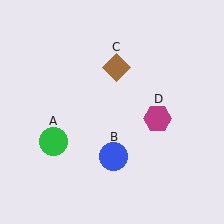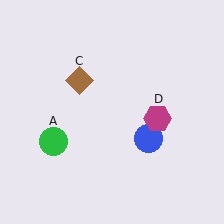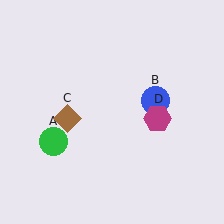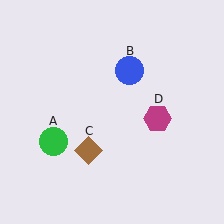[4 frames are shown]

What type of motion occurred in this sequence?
The blue circle (object B), brown diamond (object C) rotated counterclockwise around the center of the scene.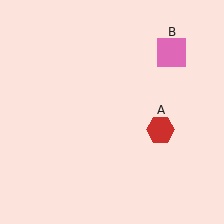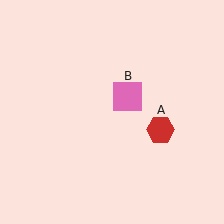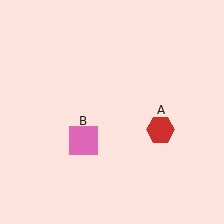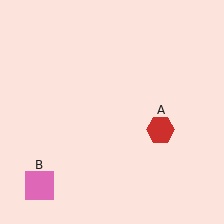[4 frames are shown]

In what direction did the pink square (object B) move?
The pink square (object B) moved down and to the left.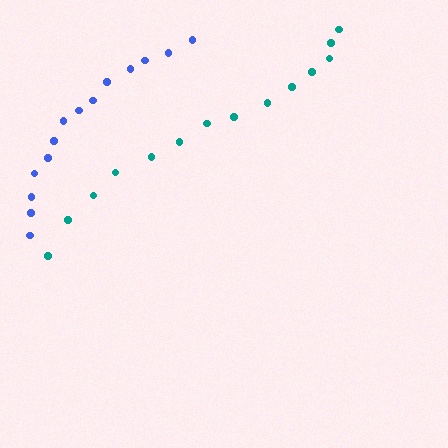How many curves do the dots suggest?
There are 2 distinct paths.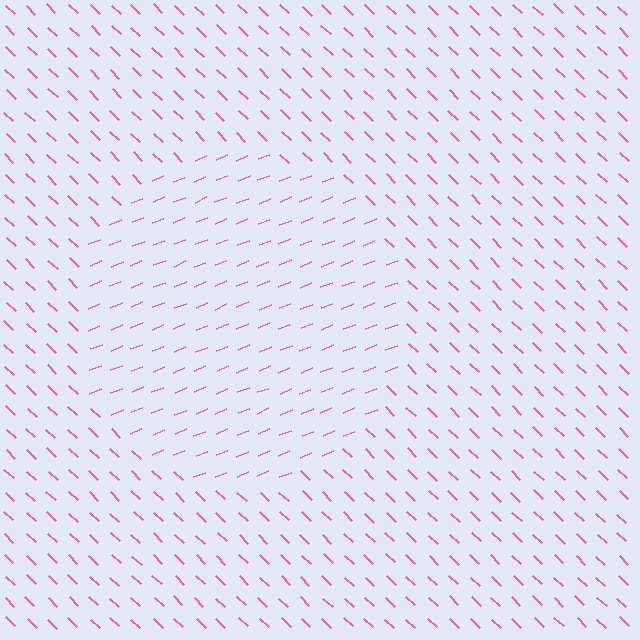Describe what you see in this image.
The image is filled with small pink line segments. A circle region in the image has lines oriented differently from the surrounding lines, creating a visible texture boundary.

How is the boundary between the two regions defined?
The boundary is defined purely by a change in line orientation (approximately 66 degrees difference). All lines are the same color and thickness.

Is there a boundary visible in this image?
Yes, there is a texture boundary formed by a change in line orientation.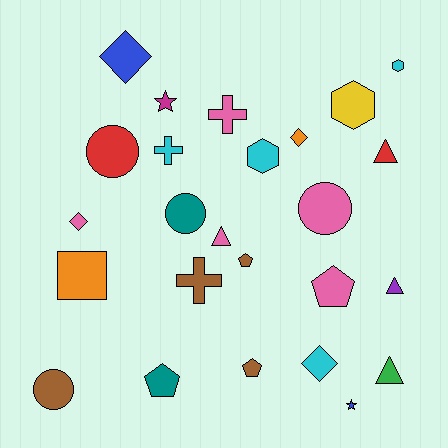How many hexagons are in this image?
There are 3 hexagons.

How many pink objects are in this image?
There are 5 pink objects.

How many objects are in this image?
There are 25 objects.